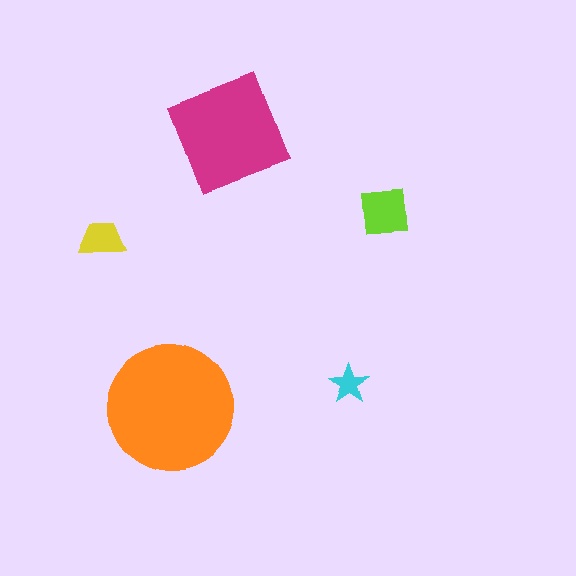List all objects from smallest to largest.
The cyan star, the yellow trapezoid, the lime square, the magenta square, the orange circle.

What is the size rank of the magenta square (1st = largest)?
2nd.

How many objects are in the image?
There are 5 objects in the image.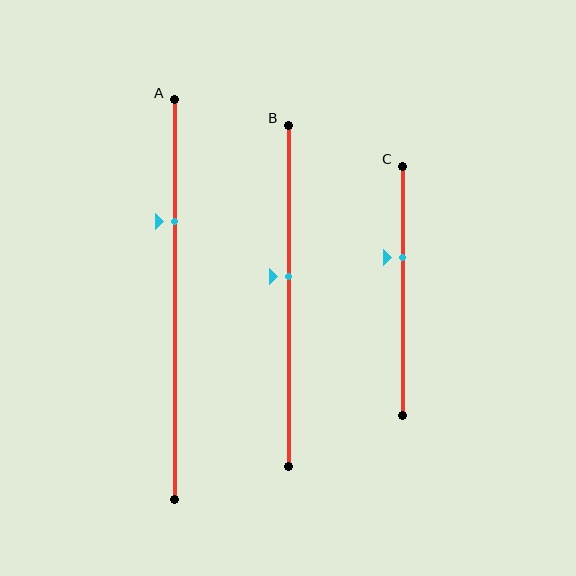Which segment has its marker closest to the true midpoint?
Segment B has its marker closest to the true midpoint.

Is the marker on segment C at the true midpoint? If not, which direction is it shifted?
No, the marker on segment C is shifted upward by about 13% of the segment length.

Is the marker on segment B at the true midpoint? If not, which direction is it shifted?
No, the marker on segment B is shifted upward by about 6% of the segment length.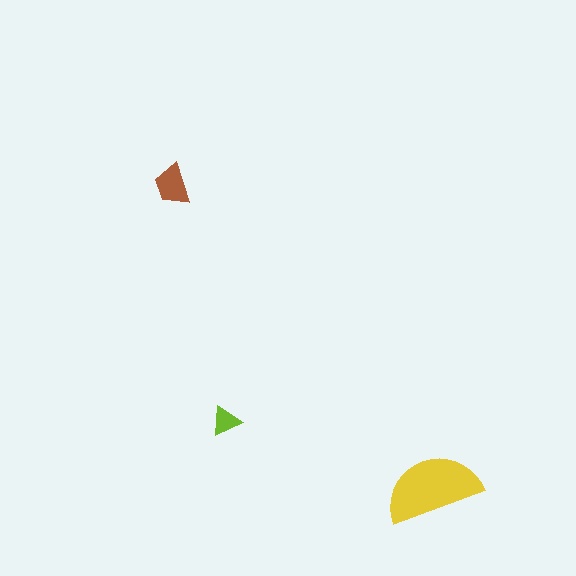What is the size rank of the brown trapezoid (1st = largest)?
2nd.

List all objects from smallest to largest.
The lime triangle, the brown trapezoid, the yellow semicircle.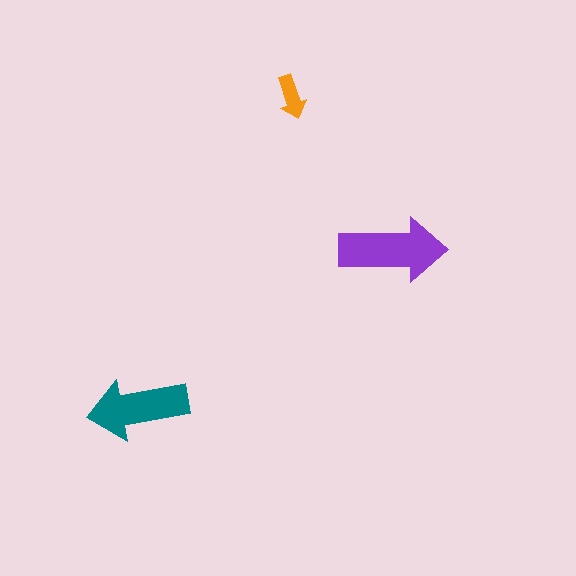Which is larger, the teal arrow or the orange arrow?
The teal one.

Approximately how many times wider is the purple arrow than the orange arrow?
About 2.5 times wider.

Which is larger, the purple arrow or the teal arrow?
The purple one.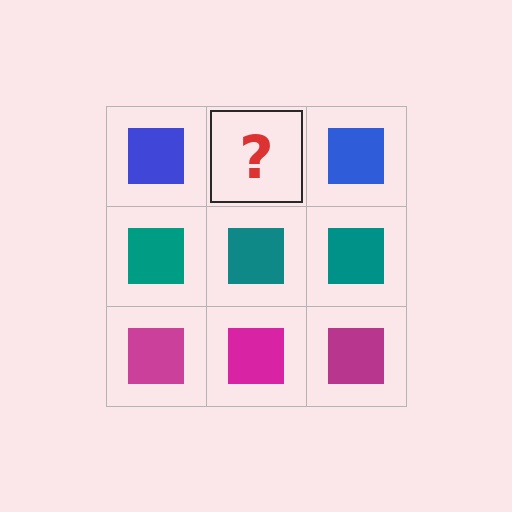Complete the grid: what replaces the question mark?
The question mark should be replaced with a blue square.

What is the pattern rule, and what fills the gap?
The rule is that each row has a consistent color. The gap should be filled with a blue square.